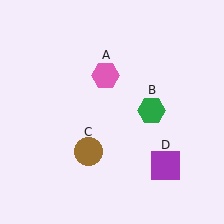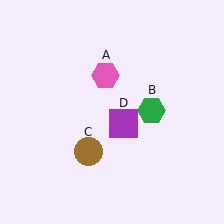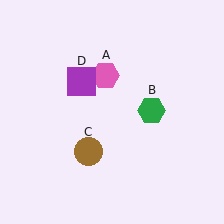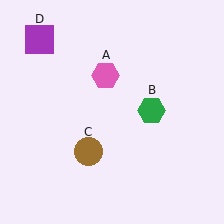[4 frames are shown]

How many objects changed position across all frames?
1 object changed position: purple square (object D).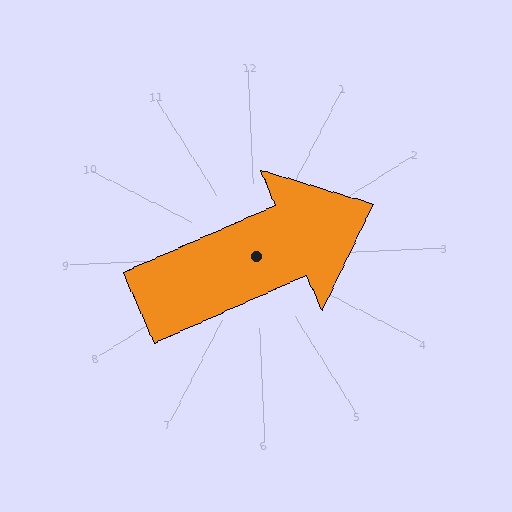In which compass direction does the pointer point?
East.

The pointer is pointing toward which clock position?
Roughly 2 o'clock.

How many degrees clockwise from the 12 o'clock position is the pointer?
Approximately 69 degrees.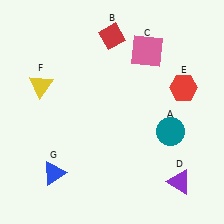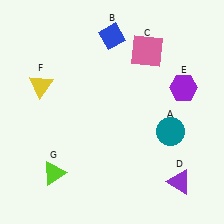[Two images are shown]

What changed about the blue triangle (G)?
In Image 1, G is blue. In Image 2, it changed to lime.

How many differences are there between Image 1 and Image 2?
There are 3 differences between the two images.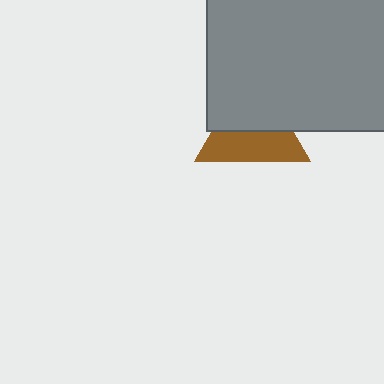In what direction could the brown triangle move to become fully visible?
The brown triangle could move down. That would shift it out from behind the gray square entirely.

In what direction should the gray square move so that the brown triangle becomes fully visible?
The gray square should move up. That is the shortest direction to clear the overlap and leave the brown triangle fully visible.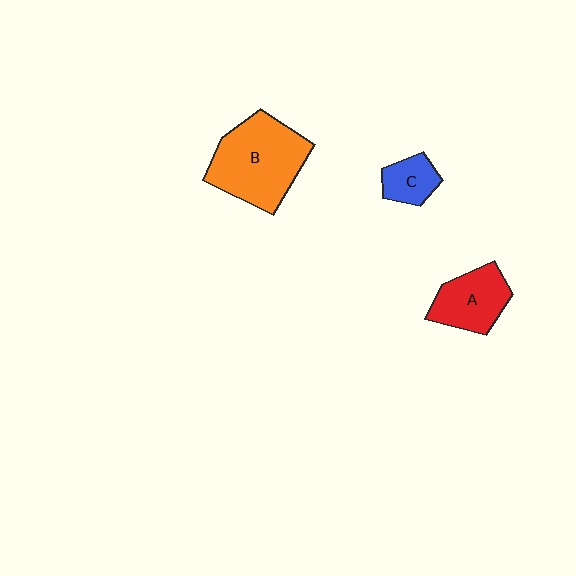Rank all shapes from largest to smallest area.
From largest to smallest: B (orange), A (red), C (blue).